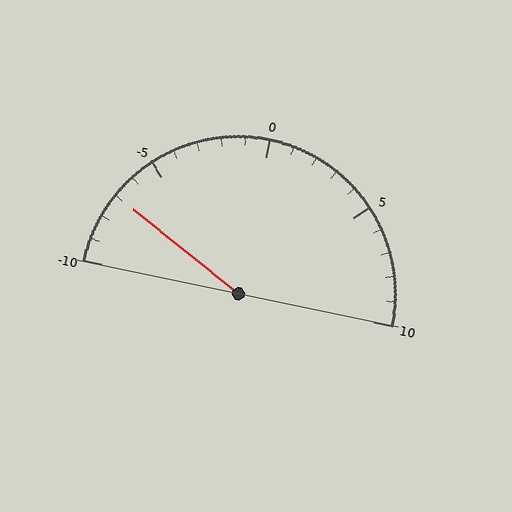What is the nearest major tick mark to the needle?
The nearest major tick mark is -5.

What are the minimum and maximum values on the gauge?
The gauge ranges from -10 to 10.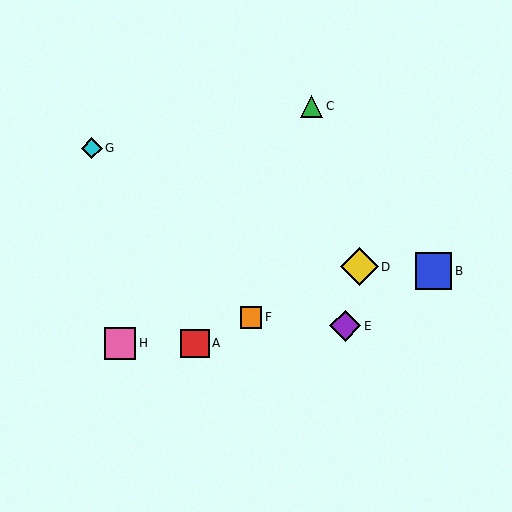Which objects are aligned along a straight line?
Objects A, D, F are aligned along a straight line.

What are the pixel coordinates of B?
Object B is at (433, 271).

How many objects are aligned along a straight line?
3 objects (A, D, F) are aligned along a straight line.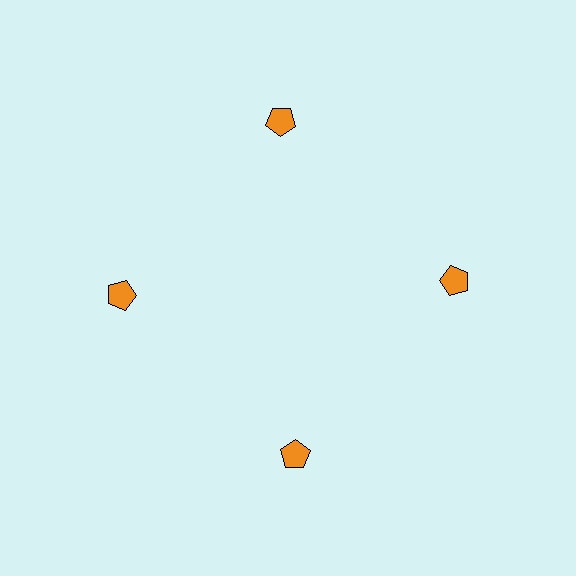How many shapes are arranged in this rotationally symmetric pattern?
There are 4 shapes, arranged in 4 groups of 1.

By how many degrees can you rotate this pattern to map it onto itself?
The pattern maps onto itself every 90 degrees of rotation.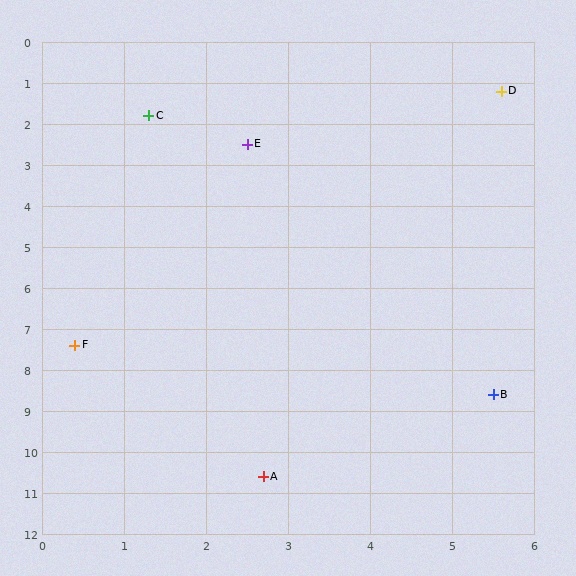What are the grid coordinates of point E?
Point E is at approximately (2.5, 2.5).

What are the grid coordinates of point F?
Point F is at approximately (0.4, 7.4).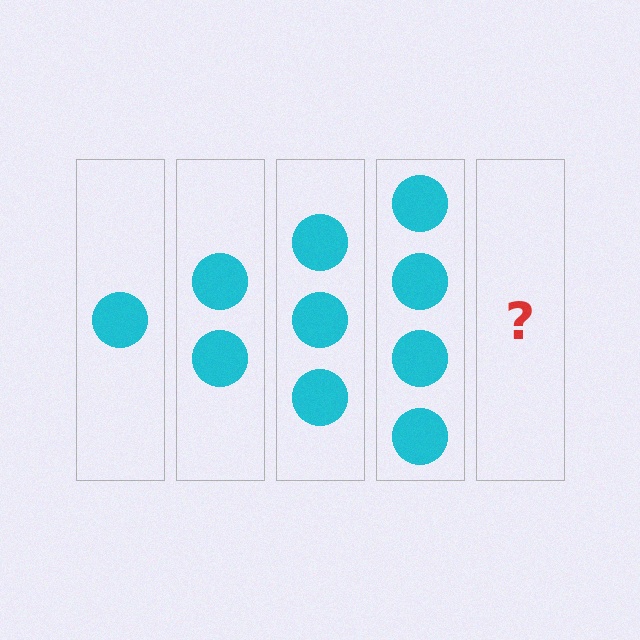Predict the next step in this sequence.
The next step is 5 circles.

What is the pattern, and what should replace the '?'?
The pattern is that each step adds one more circle. The '?' should be 5 circles.